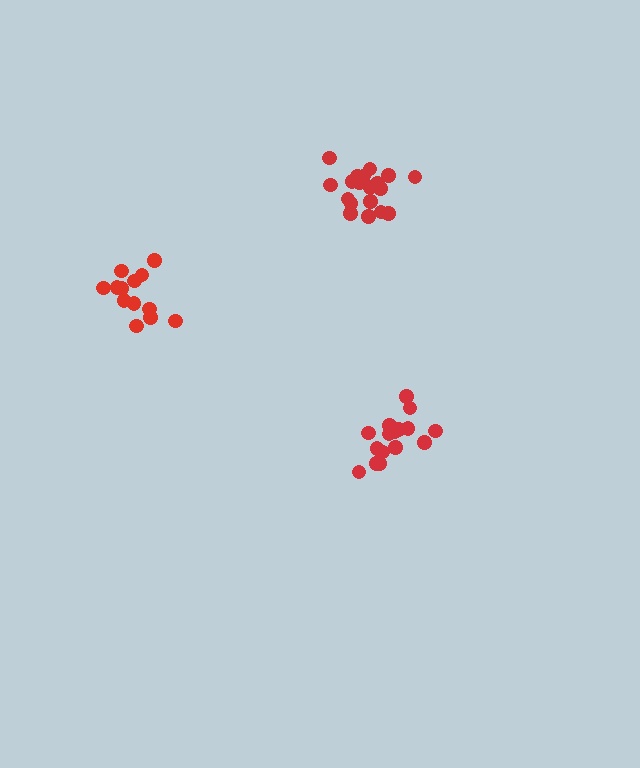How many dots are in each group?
Group 1: 14 dots, Group 2: 16 dots, Group 3: 19 dots (49 total).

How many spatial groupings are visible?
There are 3 spatial groupings.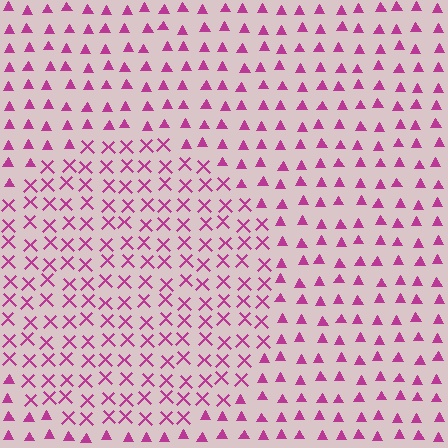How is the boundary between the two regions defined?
The boundary is defined by a change in element shape: X marks inside vs. triangles outside. All elements share the same color and spacing.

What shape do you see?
I see a circle.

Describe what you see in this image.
The image is filled with small magenta elements arranged in a uniform grid. A circle-shaped region contains X marks, while the surrounding area contains triangles. The boundary is defined purely by the change in element shape.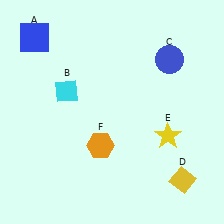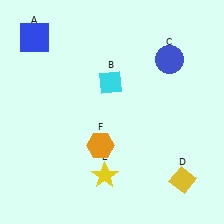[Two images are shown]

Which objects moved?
The objects that moved are: the cyan diamond (B), the yellow star (E).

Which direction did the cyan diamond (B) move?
The cyan diamond (B) moved right.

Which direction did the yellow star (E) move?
The yellow star (E) moved left.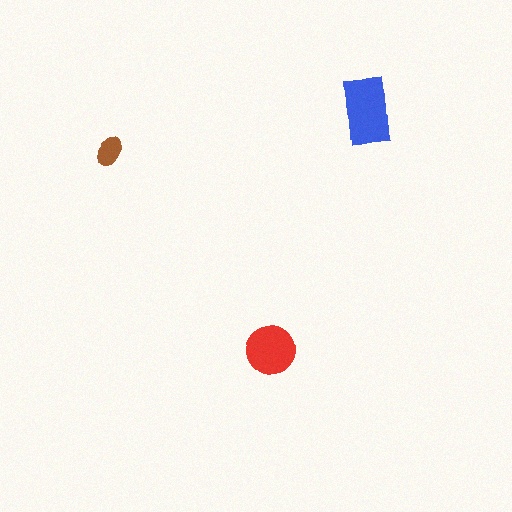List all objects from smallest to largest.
The brown ellipse, the red circle, the blue rectangle.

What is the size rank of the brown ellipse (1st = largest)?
3rd.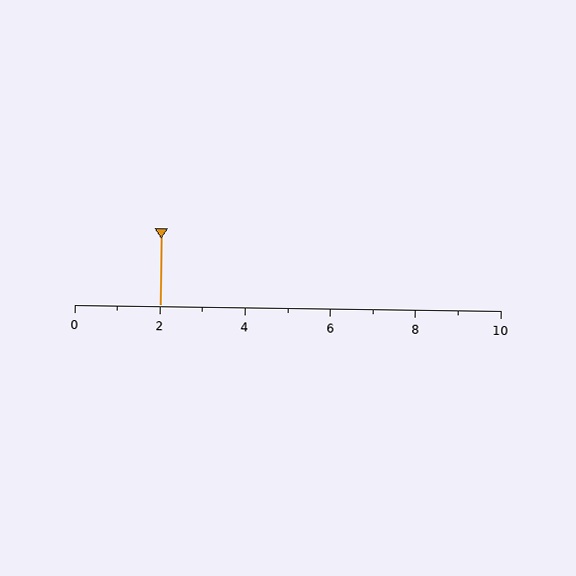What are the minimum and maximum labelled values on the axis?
The axis runs from 0 to 10.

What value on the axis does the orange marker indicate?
The marker indicates approximately 2.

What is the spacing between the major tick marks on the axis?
The major ticks are spaced 2 apart.